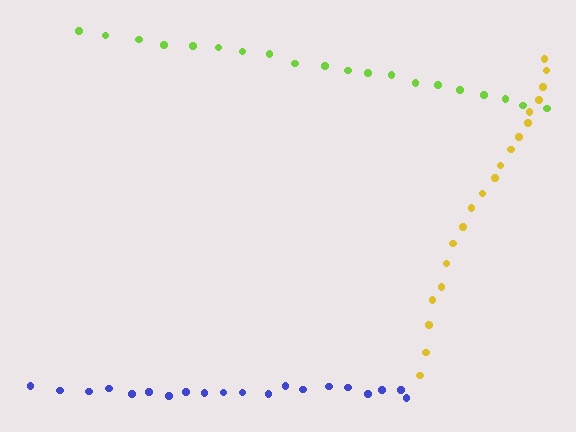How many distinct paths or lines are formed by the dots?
There are 3 distinct paths.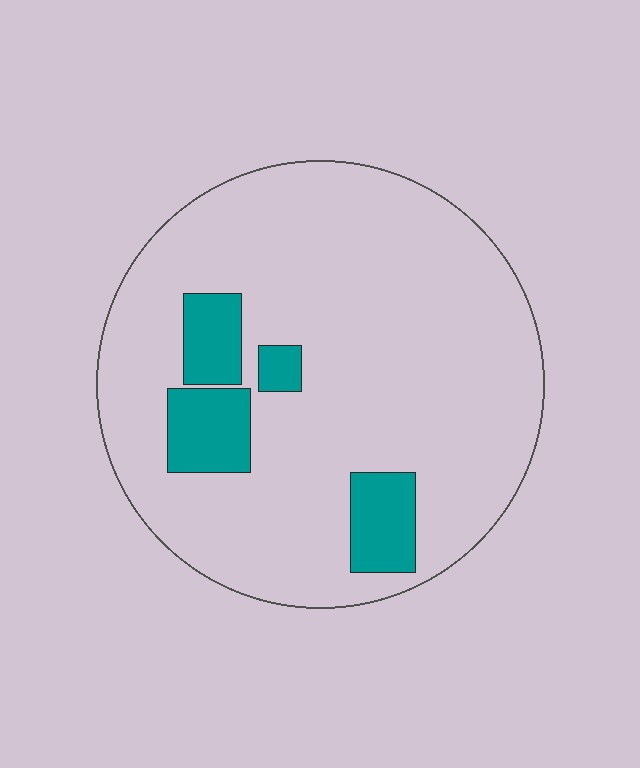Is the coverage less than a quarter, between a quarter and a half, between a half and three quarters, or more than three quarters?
Less than a quarter.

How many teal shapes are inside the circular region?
4.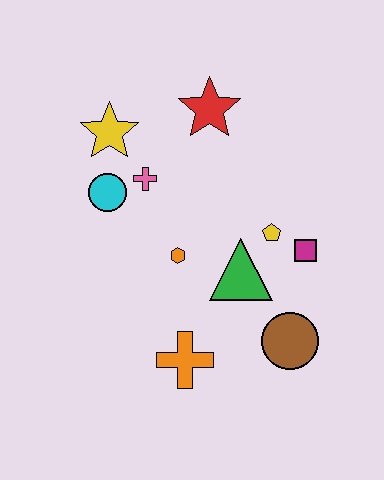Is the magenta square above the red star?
No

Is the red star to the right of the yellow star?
Yes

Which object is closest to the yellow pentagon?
The magenta square is closest to the yellow pentagon.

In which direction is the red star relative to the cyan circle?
The red star is to the right of the cyan circle.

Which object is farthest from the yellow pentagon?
The yellow star is farthest from the yellow pentagon.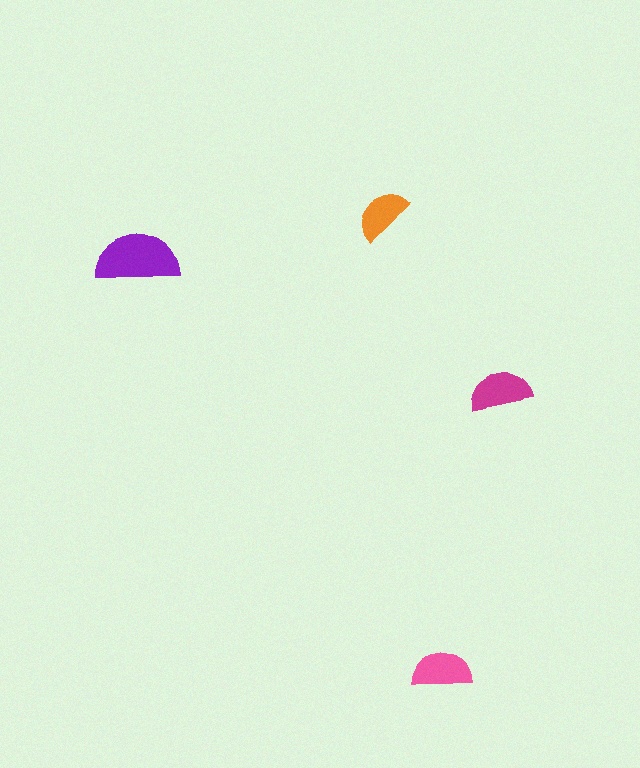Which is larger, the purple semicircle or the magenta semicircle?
The purple one.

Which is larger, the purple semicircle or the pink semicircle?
The purple one.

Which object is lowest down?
The pink semicircle is bottommost.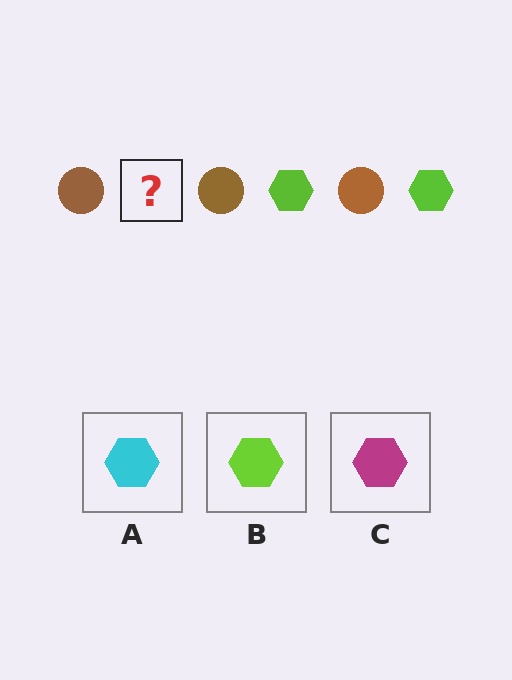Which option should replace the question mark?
Option B.